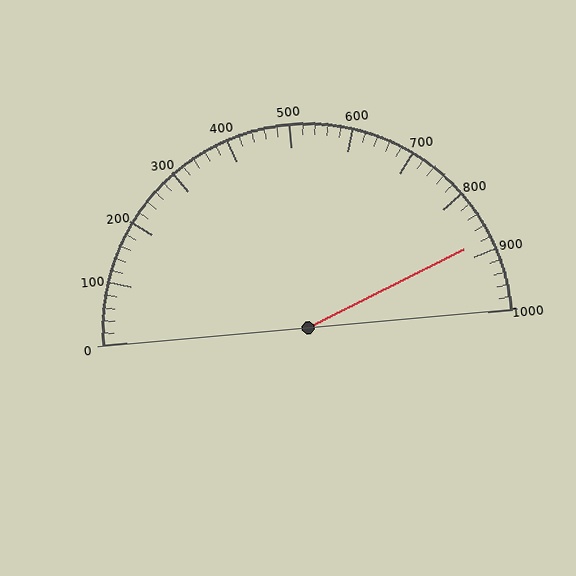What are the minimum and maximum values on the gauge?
The gauge ranges from 0 to 1000.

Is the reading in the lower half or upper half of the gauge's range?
The reading is in the upper half of the range (0 to 1000).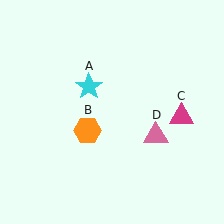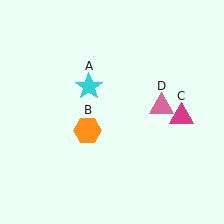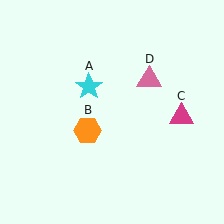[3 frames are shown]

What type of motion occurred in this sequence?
The pink triangle (object D) rotated counterclockwise around the center of the scene.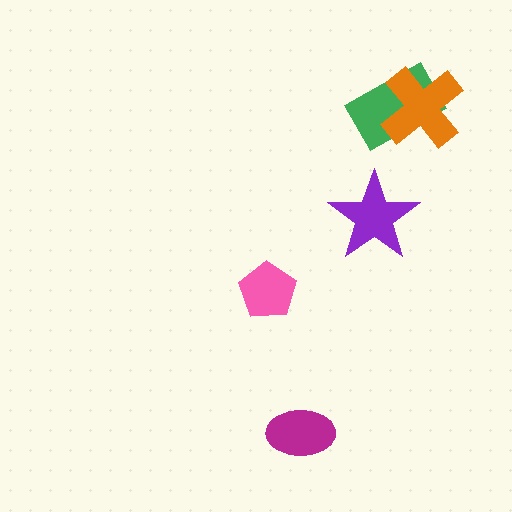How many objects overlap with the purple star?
0 objects overlap with the purple star.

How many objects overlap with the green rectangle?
1 object overlaps with the green rectangle.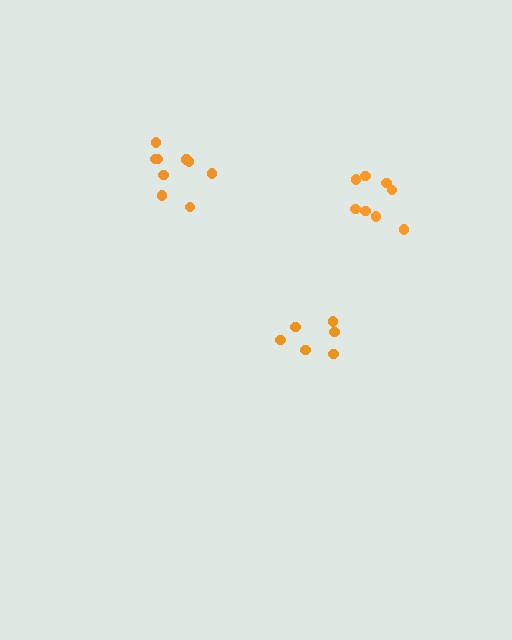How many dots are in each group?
Group 1: 6 dots, Group 2: 9 dots, Group 3: 8 dots (23 total).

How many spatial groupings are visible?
There are 3 spatial groupings.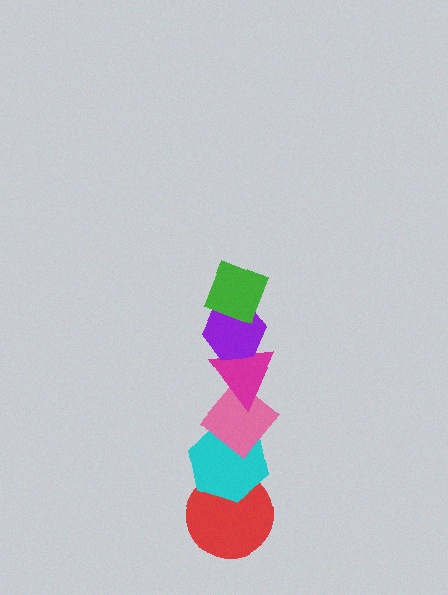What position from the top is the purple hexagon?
The purple hexagon is 2nd from the top.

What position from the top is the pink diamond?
The pink diamond is 4th from the top.